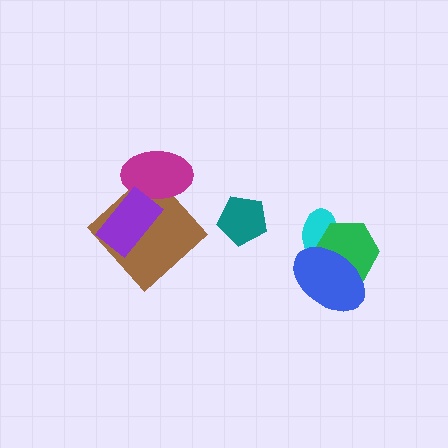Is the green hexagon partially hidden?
Yes, it is partially covered by another shape.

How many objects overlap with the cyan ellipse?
2 objects overlap with the cyan ellipse.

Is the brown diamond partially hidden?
Yes, it is partially covered by another shape.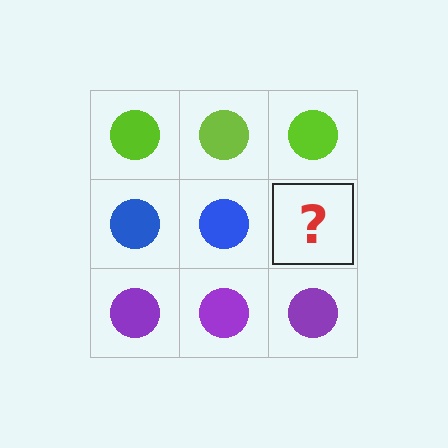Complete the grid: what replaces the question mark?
The question mark should be replaced with a blue circle.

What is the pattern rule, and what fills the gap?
The rule is that each row has a consistent color. The gap should be filled with a blue circle.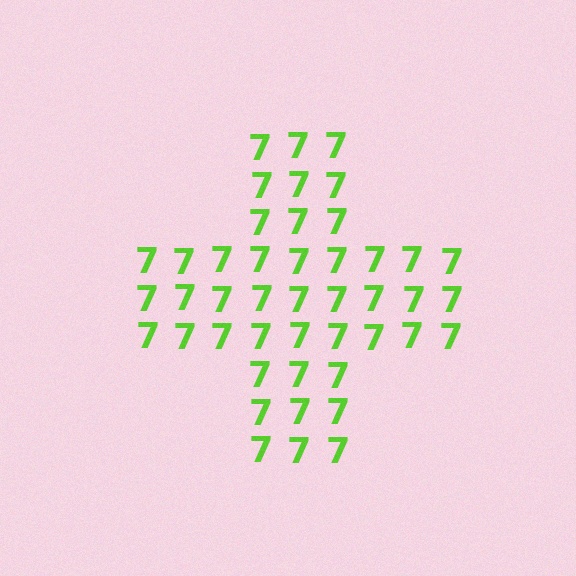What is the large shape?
The large shape is a cross.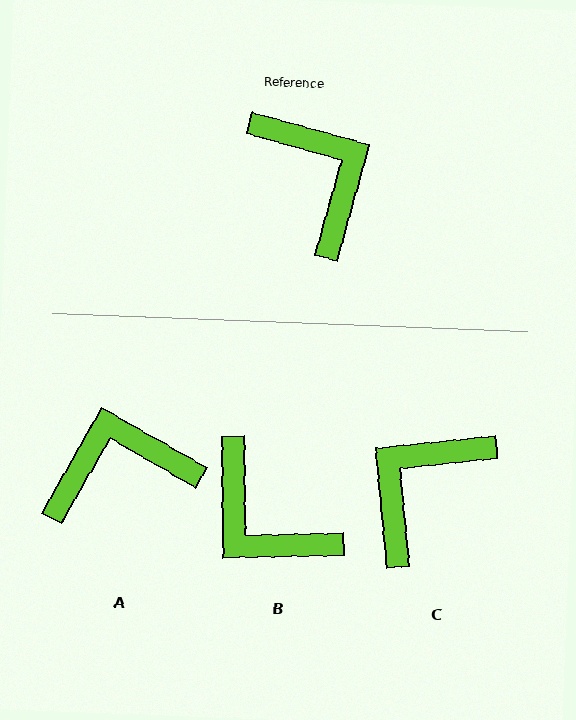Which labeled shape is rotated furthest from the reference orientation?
B, about 164 degrees away.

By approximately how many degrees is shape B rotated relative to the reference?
Approximately 164 degrees clockwise.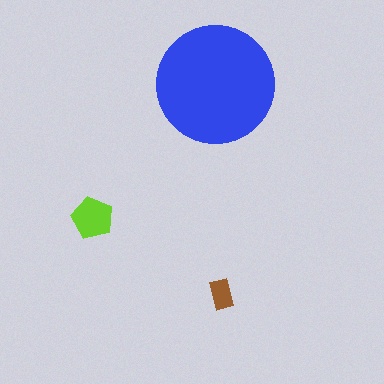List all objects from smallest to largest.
The brown rectangle, the lime pentagon, the blue circle.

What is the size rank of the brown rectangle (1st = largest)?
3rd.